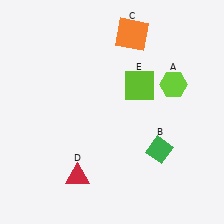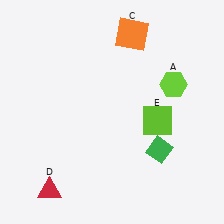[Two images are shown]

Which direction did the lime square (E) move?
The lime square (E) moved down.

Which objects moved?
The objects that moved are: the red triangle (D), the lime square (E).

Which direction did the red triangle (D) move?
The red triangle (D) moved left.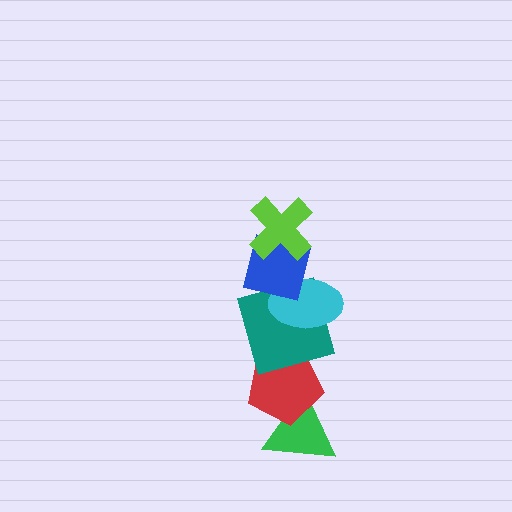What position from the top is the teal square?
The teal square is 4th from the top.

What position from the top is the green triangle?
The green triangle is 6th from the top.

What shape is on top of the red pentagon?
The teal square is on top of the red pentagon.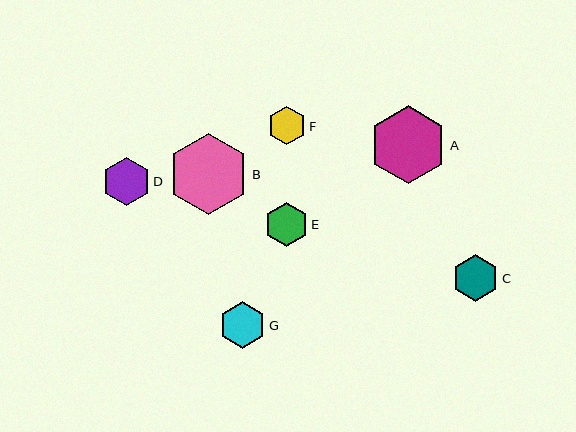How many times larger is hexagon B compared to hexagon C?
Hexagon B is approximately 1.7 times the size of hexagon C.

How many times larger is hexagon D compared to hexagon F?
Hexagon D is approximately 1.2 times the size of hexagon F.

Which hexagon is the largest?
Hexagon B is the largest with a size of approximately 81 pixels.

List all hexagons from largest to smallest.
From largest to smallest: B, A, D, C, G, E, F.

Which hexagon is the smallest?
Hexagon F is the smallest with a size of approximately 38 pixels.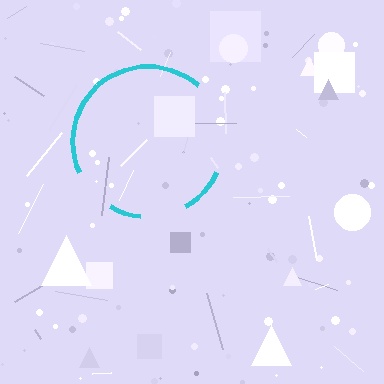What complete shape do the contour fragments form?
The contour fragments form a circle.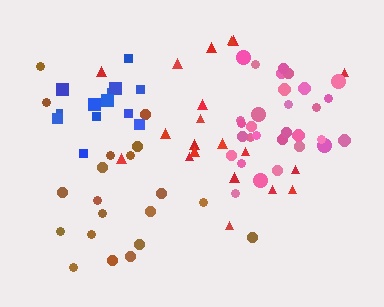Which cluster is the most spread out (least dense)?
Red.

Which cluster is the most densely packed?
Pink.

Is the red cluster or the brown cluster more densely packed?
Brown.